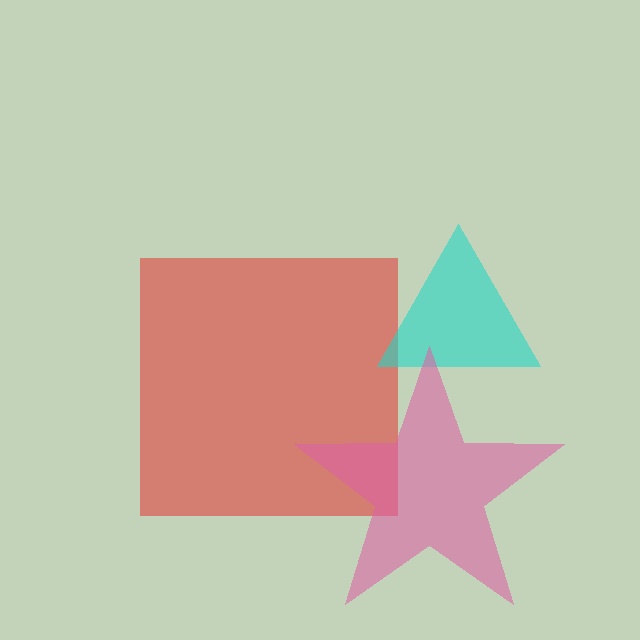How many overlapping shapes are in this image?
There are 3 overlapping shapes in the image.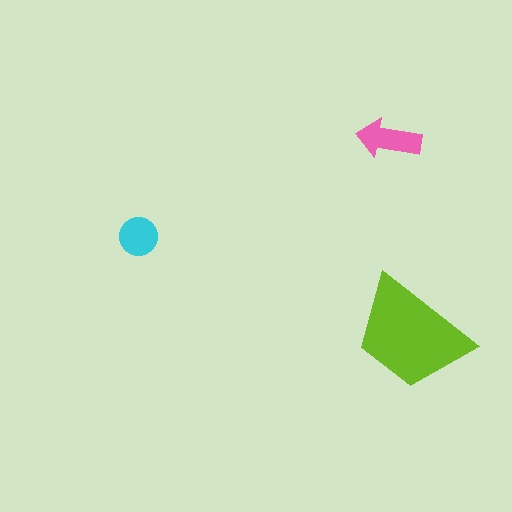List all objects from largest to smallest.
The lime trapezoid, the pink arrow, the cyan circle.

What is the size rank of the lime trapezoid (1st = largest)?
1st.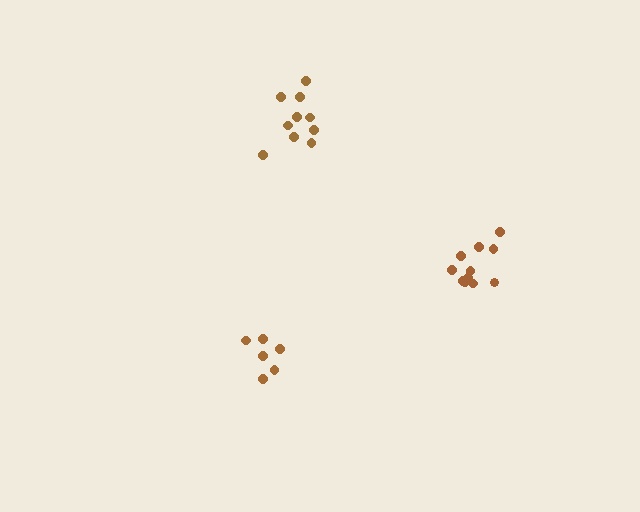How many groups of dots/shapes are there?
There are 3 groups.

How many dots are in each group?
Group 1: 10 dots, Group 2: 6 dots, Group 3: 11 dots (27 total).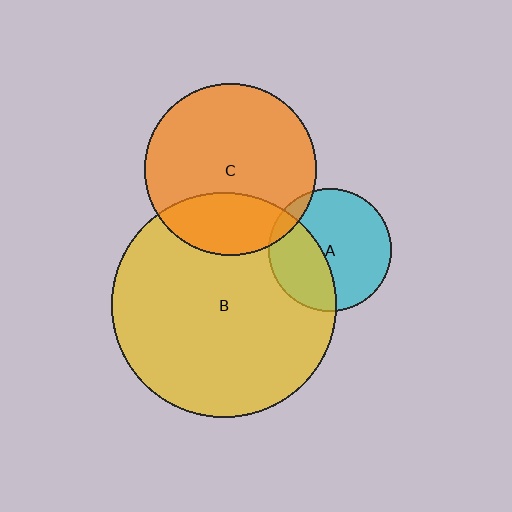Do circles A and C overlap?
Yes.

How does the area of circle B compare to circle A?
Approximately 3.4 times.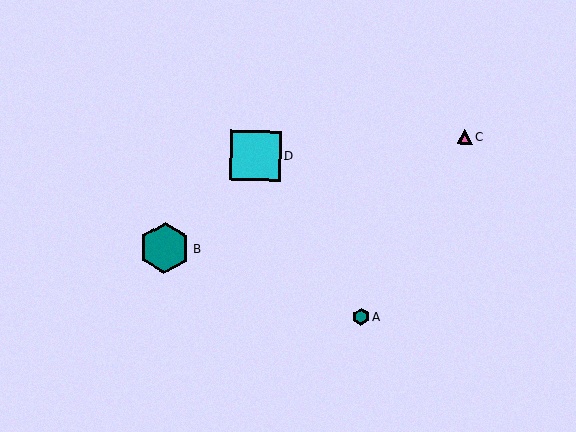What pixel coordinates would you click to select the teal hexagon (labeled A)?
Click at (361, 316) to select the teal hexagon A.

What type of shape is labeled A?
Shape A is a teal hexagon.